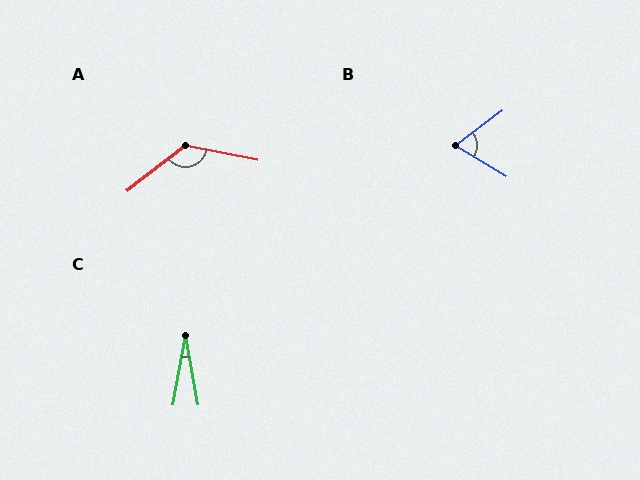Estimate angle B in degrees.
Approximately 68 degrees.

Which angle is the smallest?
C, at approximately 20 degrees.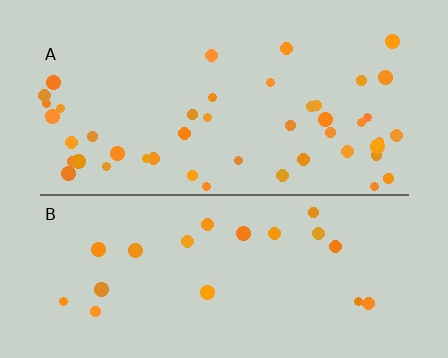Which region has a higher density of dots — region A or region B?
A (the top).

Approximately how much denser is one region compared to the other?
Approximately 2.3× — region A over region B.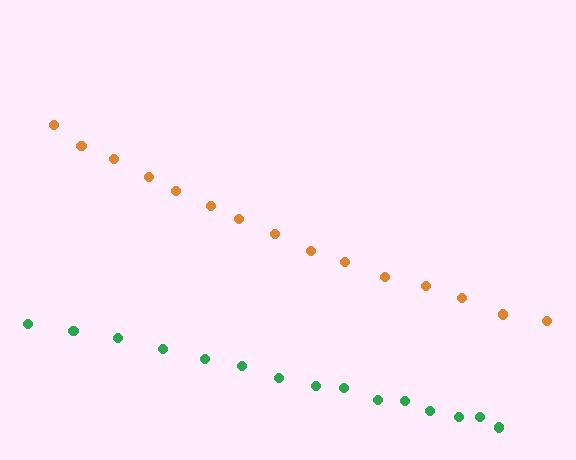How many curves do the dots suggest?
There are 2 distinct paths.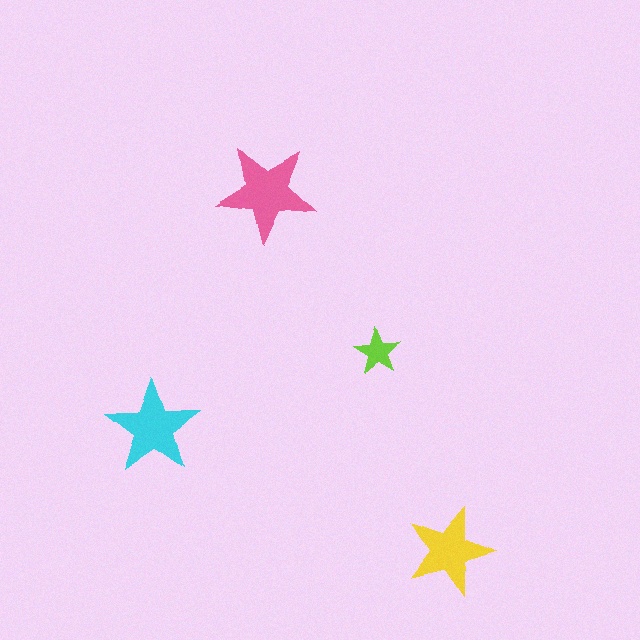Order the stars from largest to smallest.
the pink one, the cyan one, the yellow one, the lime one.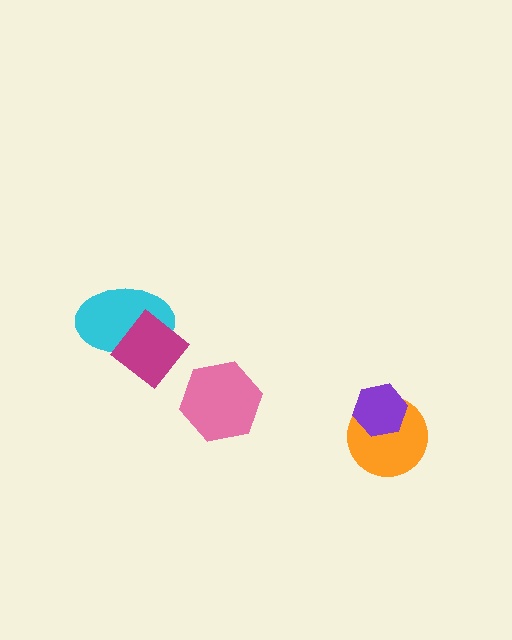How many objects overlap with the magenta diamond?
1 object overlaps with the magenta diamond.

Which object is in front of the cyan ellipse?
The magenta diamond is in front of the cyan ellipse.